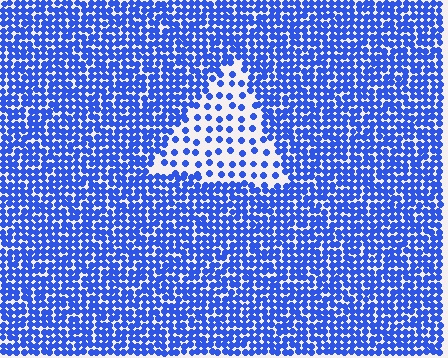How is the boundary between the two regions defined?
The boundary is defined by a change in element density (approximately 2.8x ratio). All elements are the same color, size, and shape.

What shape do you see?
I see a triangle.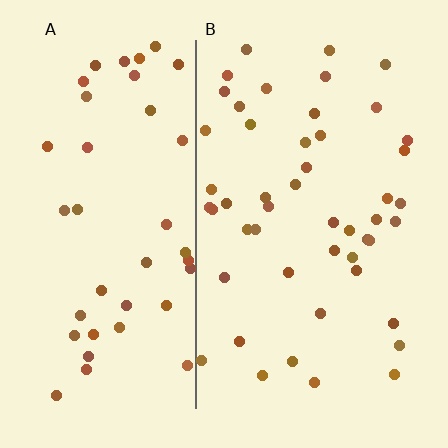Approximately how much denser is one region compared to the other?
Approximately 1.2× — region B over region A.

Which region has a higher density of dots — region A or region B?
B (the right).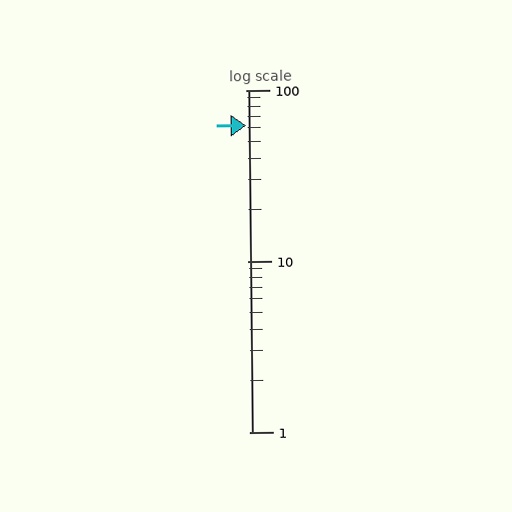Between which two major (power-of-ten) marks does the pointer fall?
The pointer is between 10 and 100.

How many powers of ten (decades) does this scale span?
The scale spans 2 decades, from 1 to 100.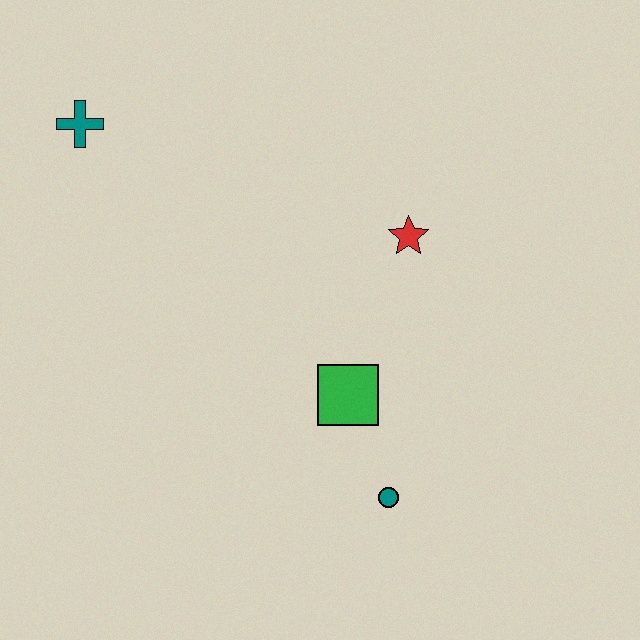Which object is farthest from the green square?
The teal cross is farthest from the green square.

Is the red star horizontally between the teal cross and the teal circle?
No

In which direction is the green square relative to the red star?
The green square is below the red star.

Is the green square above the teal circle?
Yes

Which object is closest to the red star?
The green square is closest to the red star.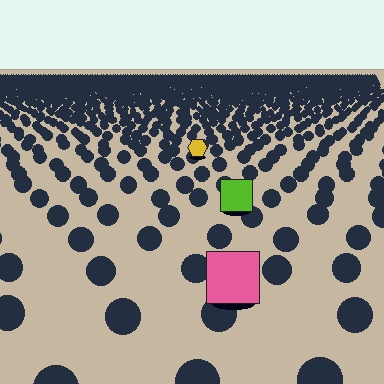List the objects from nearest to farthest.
From nearest to farthest: the pink square, the lime square, the yellow hexagon.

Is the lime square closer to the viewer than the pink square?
No. The pink square is closer — you can tell from the texture gradient: the ground texture is coarser near it.